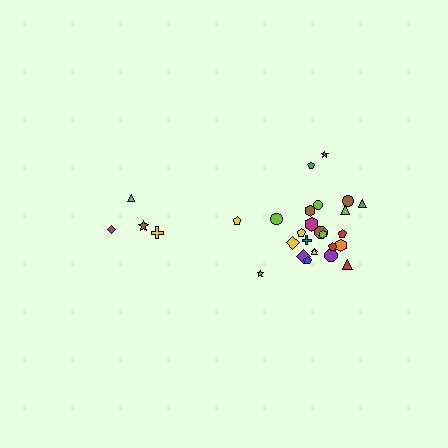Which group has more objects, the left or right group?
The right group.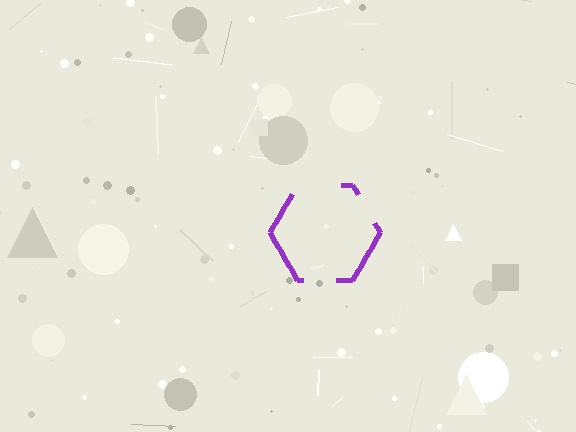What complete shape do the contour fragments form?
The contour fragments form a hexagon.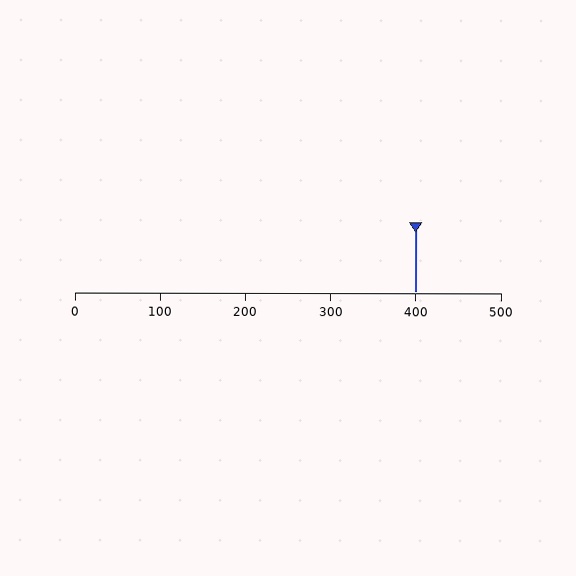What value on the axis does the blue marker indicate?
The marker indicates approximately 400.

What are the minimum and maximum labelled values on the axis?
The axis runs from 0 to 500.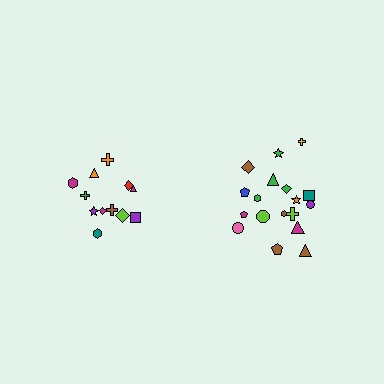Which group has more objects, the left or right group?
The right group.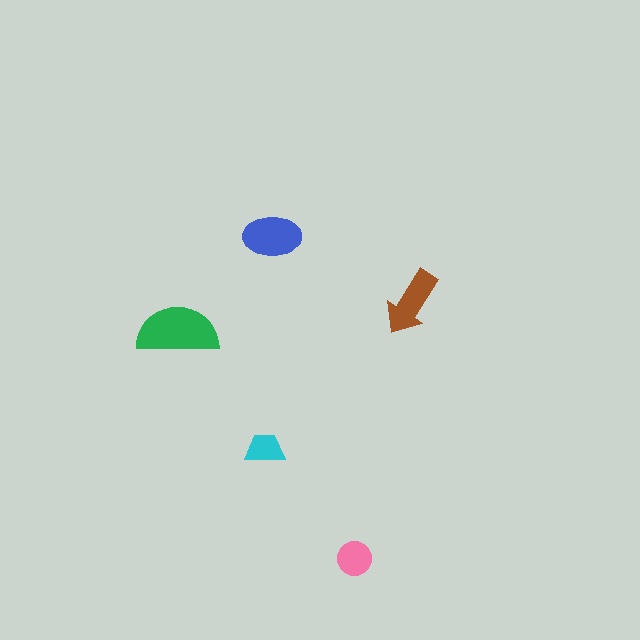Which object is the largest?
The green semicircle.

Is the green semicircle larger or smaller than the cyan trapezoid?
Larger.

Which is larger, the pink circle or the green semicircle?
The green semicircle.